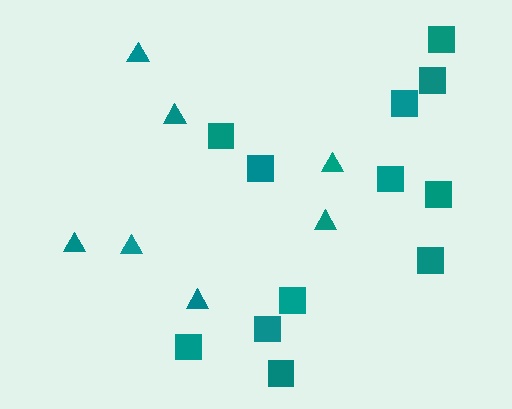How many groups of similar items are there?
There are 2 groups: one group of triangles (7) and one group of squares (12).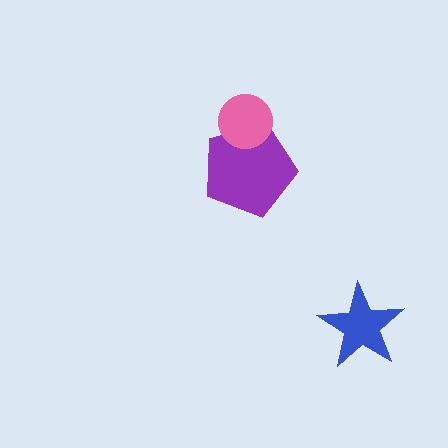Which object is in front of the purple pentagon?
The pink circle is in front of the purple pentagon.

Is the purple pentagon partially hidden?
Yes, it is partially covered by another shape.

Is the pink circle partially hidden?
No, no other shape covers it.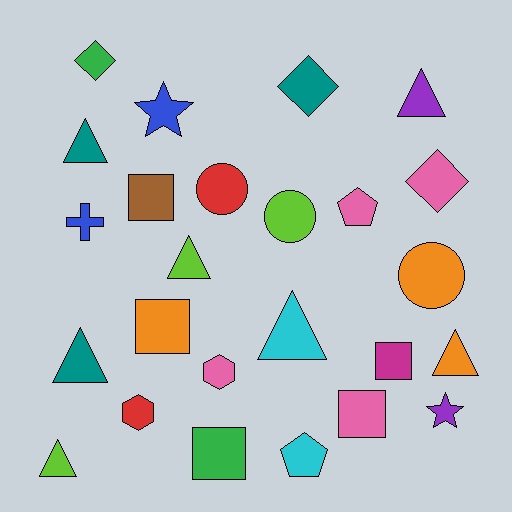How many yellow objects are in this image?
There are no yellow objects.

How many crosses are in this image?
There is 1 cross.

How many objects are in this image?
There are 25 objects.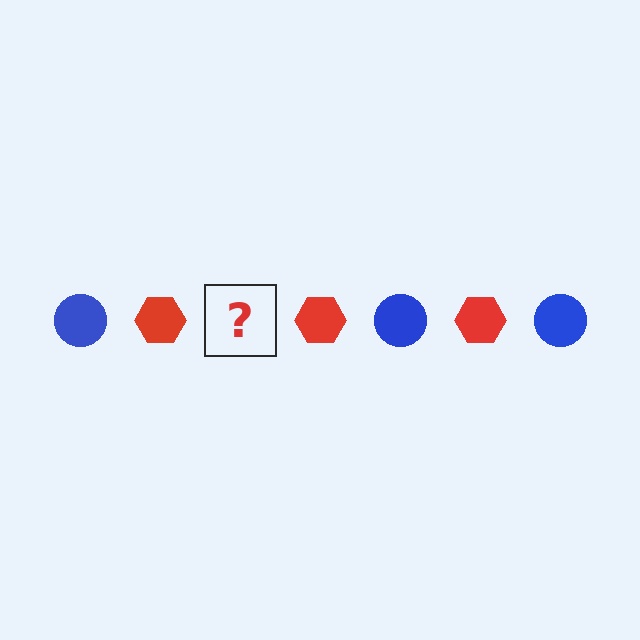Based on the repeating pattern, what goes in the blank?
The blank should be a blue circle.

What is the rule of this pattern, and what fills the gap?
The rule is that the pattern alternates between blue circle and red hexagon. The gap should be filled with a blue circle.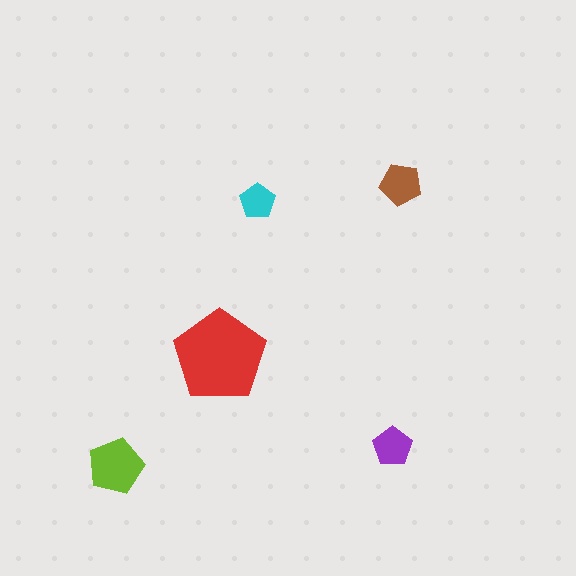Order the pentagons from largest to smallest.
the red one, the lime one, the brown one, the purple one, the cyan one.